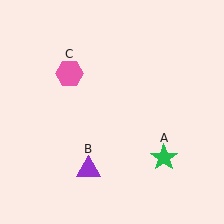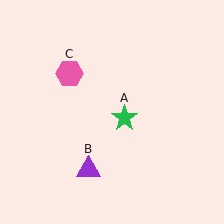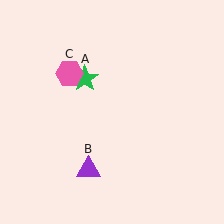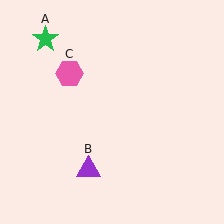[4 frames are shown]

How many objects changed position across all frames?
1 object changed position: green star (object A).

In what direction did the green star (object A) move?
The green star (object A) moved up and to the left.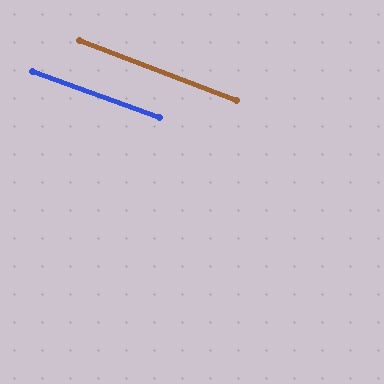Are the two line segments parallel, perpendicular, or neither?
Parallel — their directions differ by only 1.4°.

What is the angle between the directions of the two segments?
Approximately 1 degree.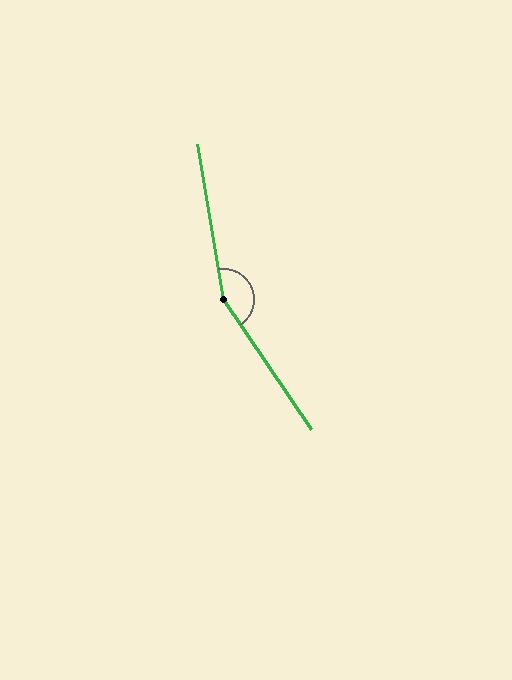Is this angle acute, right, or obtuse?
It is obtuse.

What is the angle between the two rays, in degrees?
Approximately 155 degrees.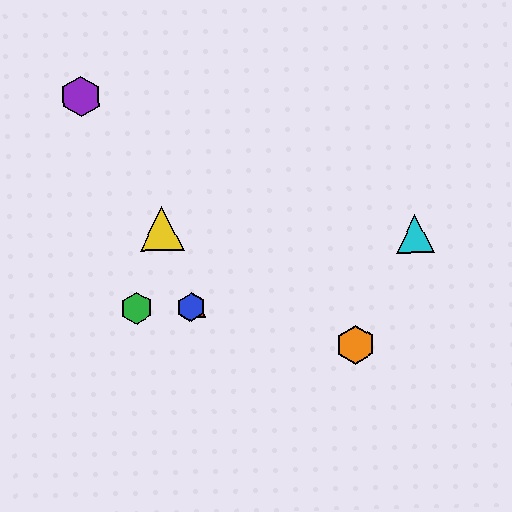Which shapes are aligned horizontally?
The red triangle, the blue hexagon, the green hexagon are aligned horizontally.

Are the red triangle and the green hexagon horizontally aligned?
Yes, both are at y≈307.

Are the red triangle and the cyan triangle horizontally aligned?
No, the red triangle is at y≈307 and the cyan triangle is at y≈234.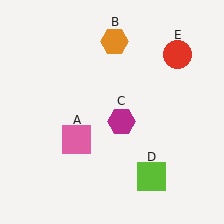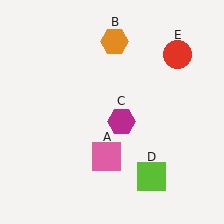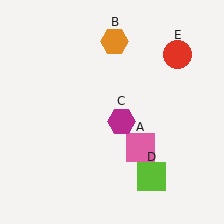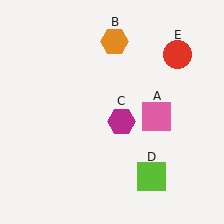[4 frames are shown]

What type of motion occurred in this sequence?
The pink square (object A) rotated counterclockwise around the center of the scene.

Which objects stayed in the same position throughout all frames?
Orange hexagon (object B) and magenta hexagon (object C) and lime square (object D) and red circle (object E) remained stationary.